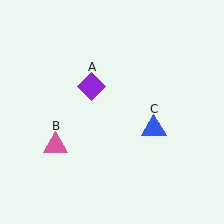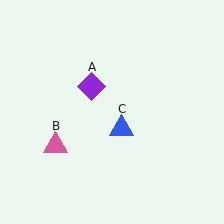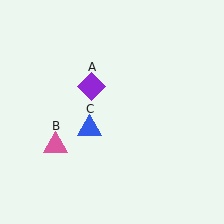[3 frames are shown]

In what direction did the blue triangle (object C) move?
The blue triangle (object C) moved left.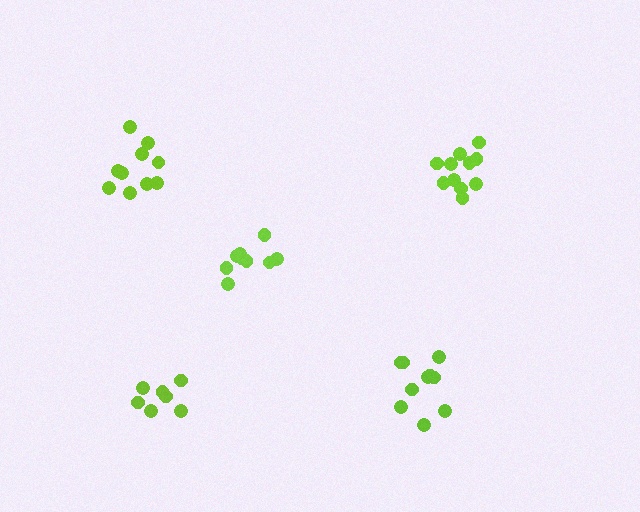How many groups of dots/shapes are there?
There are 5 groups.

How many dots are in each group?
Group 1: 9 dots, Group 2: 10 dots, Group 3: 7 dots, Group 4: 11 dots, Group 5: 10 dots (47 total).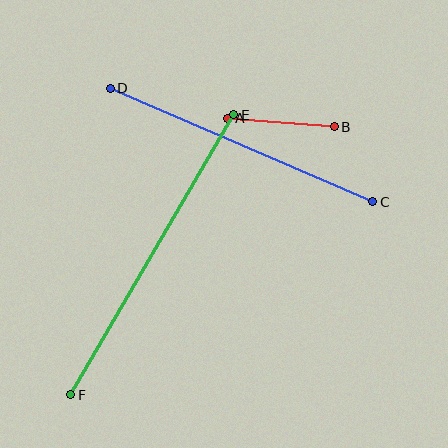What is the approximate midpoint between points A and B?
The midpoint is at approximately (281, 123) pixels.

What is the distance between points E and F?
The distance is approximately 324 pixels.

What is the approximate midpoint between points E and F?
The midpoint is at approximately (152, 255) pixels.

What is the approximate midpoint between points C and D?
The midpoint is at approximately (242, 145) pixels.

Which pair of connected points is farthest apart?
Points E and F are farthest apart.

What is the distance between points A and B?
The distance is approximately 107 pixels.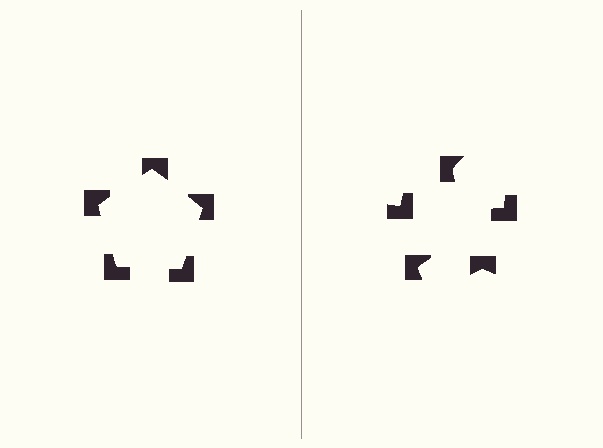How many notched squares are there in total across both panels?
10 — 5 on each side.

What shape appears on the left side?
An illusory pentagon.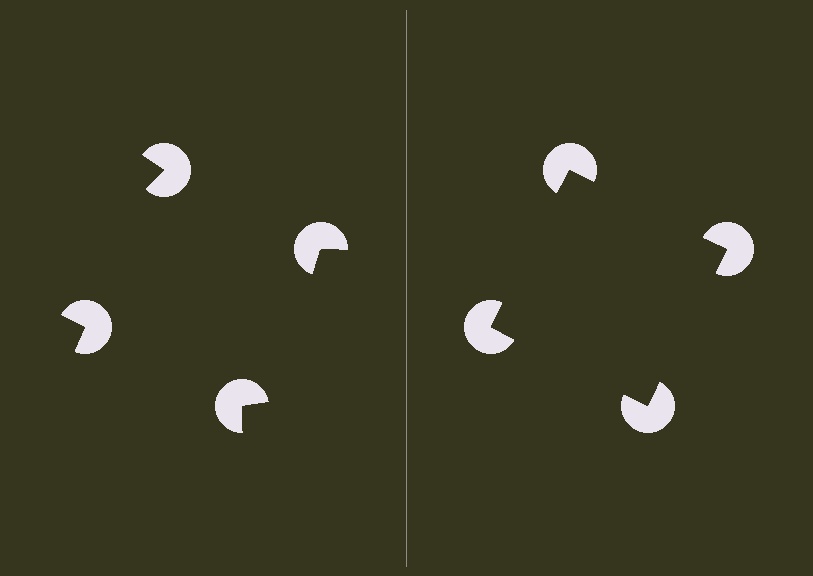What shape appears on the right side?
An illusory square.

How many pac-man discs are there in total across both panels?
8 — 4 on each side.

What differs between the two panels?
The pac-man discs are positioned identically on both sides; only the wedge orientations differ. On the right they align to a square; on the left they are misaligned.